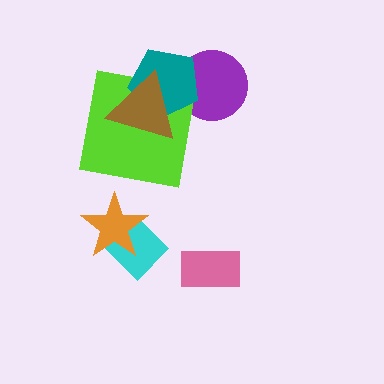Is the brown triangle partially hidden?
No, no other shape covers it.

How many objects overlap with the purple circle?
1 object overlaps with the purple circle.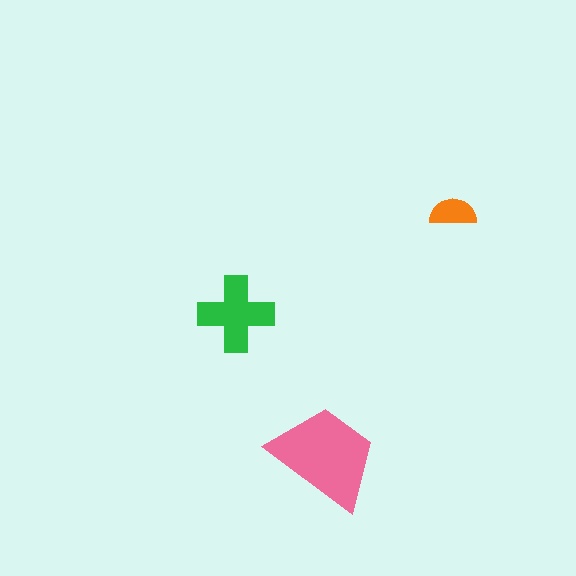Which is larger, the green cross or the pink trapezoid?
The pink trapezoid.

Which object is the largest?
The pink trapezoid.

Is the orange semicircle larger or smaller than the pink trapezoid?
Smaller.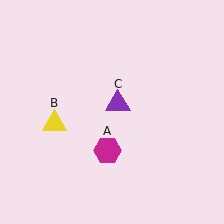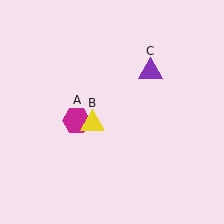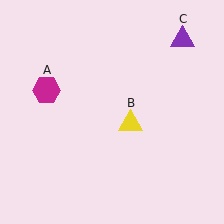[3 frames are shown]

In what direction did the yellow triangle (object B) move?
The yellow triangle (object B) moved right.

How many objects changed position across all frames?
3 objects changed position: magenta hexagon (object A), yellow triangle (object B), purple triangle (object C).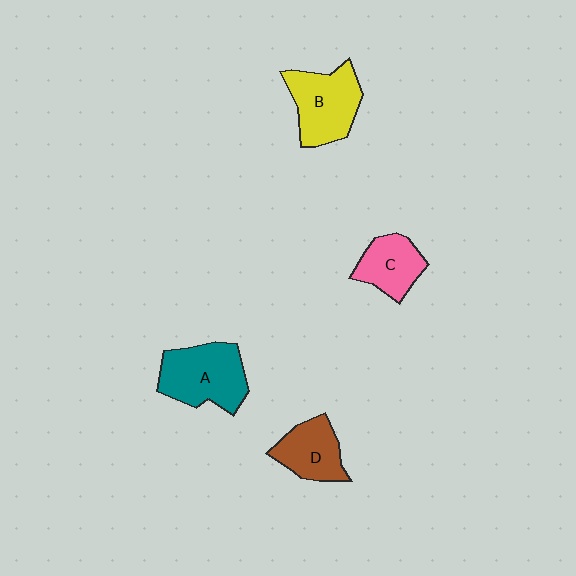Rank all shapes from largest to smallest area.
From largest to smallest: A (teal), B (yellow), D (brown), C (pink).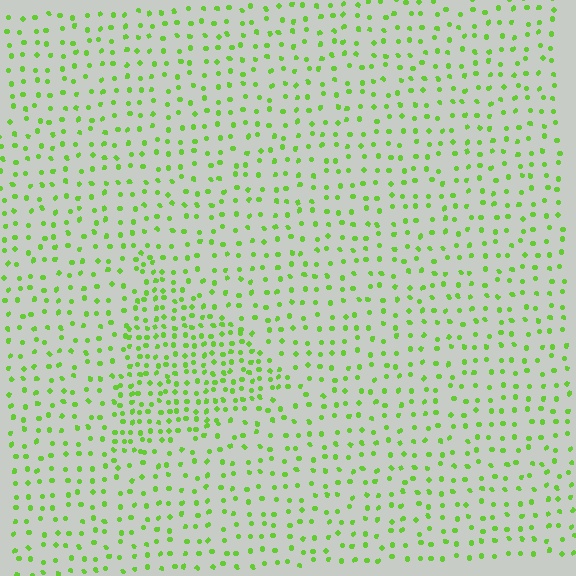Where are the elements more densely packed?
The elements are more densely packed inside the triangle boundary.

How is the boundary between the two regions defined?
The boundary is defined by a change in element density (approximately 1.9x ratio). All elements are the same color, size, and shape.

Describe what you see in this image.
The image contains small lime elements arranged at two different densities. A triangle-shaped region is visible where the elements are more densely packed than the surrounding area.